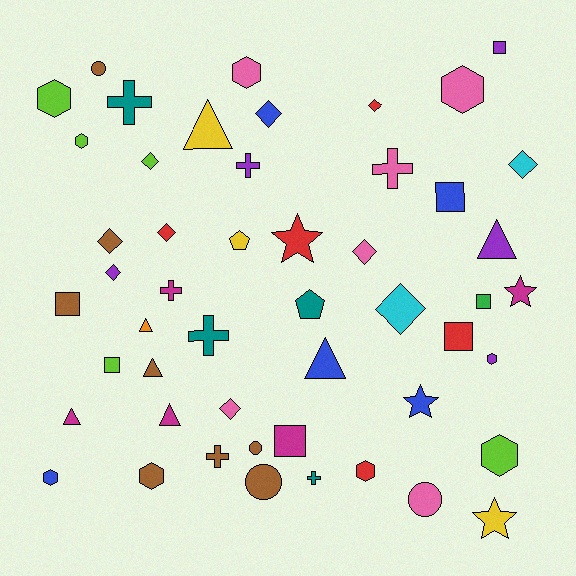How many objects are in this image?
There are 50 objects.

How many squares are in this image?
There are 7 squares.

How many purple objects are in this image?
There are 5 purple objects.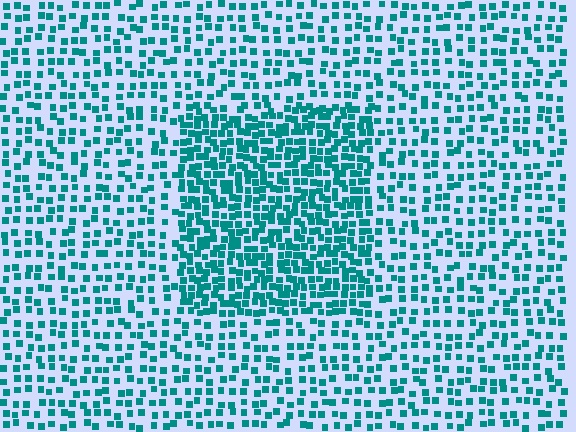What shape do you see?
I see a rectangle.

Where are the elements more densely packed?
The elements are more densely packed inside the rectangle boundary.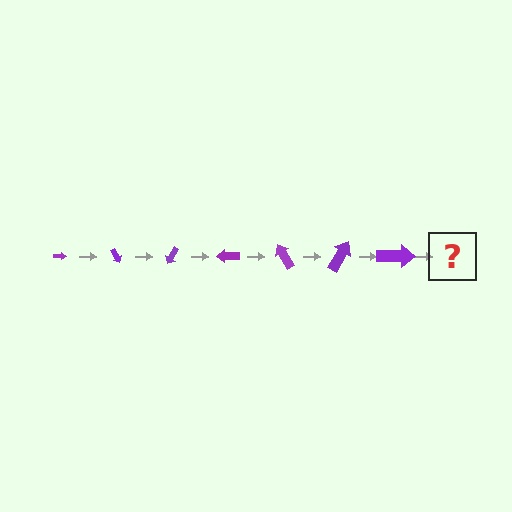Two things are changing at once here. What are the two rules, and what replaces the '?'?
The two rules are that the arrow grows larger each step and it rotates 60 degrees each step. The '?' should be an arrow, larger than the previous one and rotated 420 degrees from the start.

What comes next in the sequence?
The next element should be an arrow, larger than the previous one and rotated 420 degrees from the start.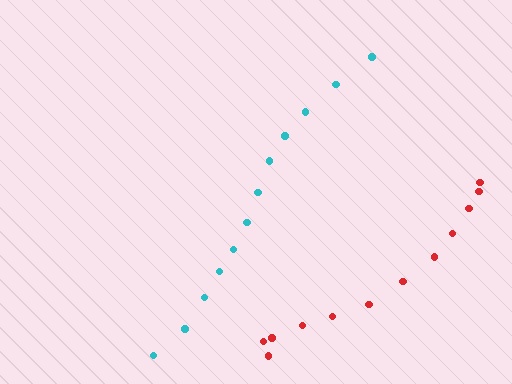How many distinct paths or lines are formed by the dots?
There are 2 distinct paths.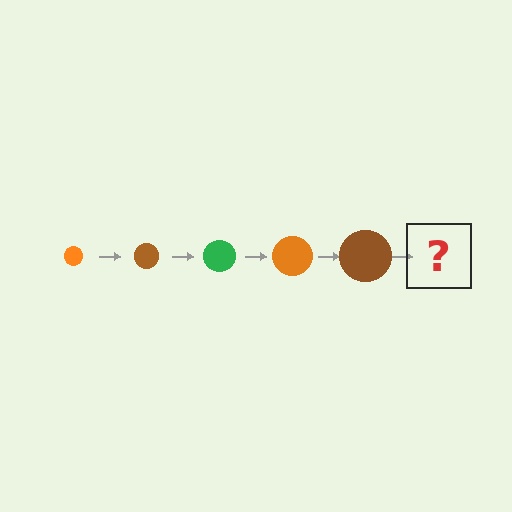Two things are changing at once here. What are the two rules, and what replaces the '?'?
The two rules are that the circle grows larger each step and the color cycles through orange, brown, and green. The '?' should be a green circle, larger than the previous one.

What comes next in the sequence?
The next element should be a green circle, larger than the previous one.